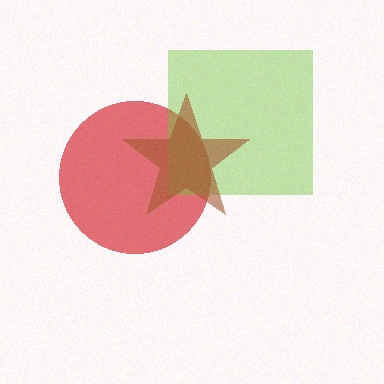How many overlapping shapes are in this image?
There are 3 overlapping shapes in the image.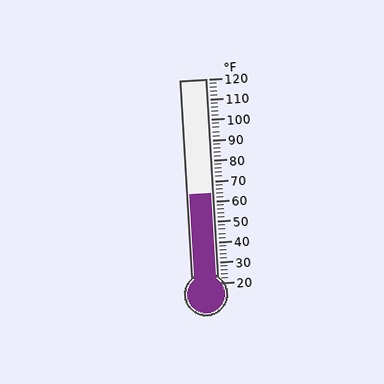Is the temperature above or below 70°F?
The temperature is below 70°F.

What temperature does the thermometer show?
The thermometer shows approximately 64°F.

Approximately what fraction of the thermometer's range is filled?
The thermometer is filled to approximately 45% of its range.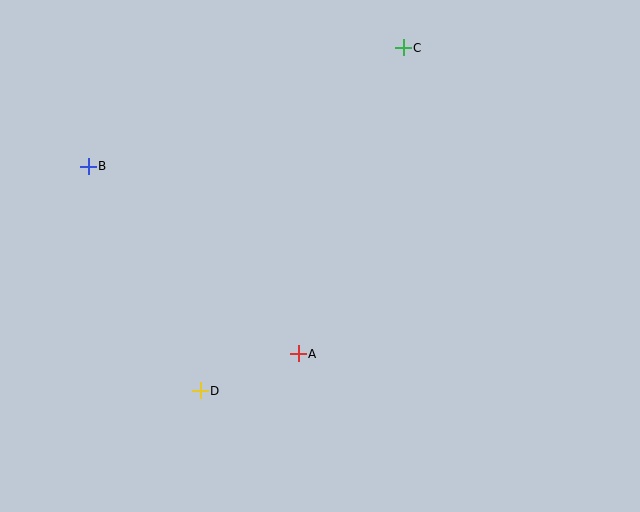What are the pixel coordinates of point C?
Point C is at (403, 48).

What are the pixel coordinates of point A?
Point A is at (298, 354).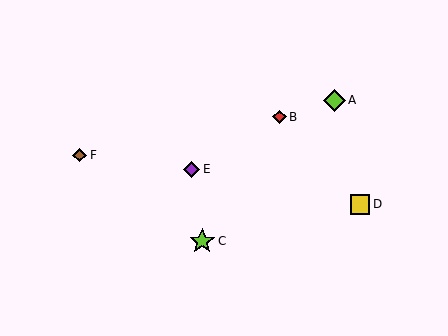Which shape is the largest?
The lime star (labeled C) is the largest.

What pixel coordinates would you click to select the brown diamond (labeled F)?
Click at (80, 155) to select the brown diamond F.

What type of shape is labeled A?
Shape A is a lime diamond.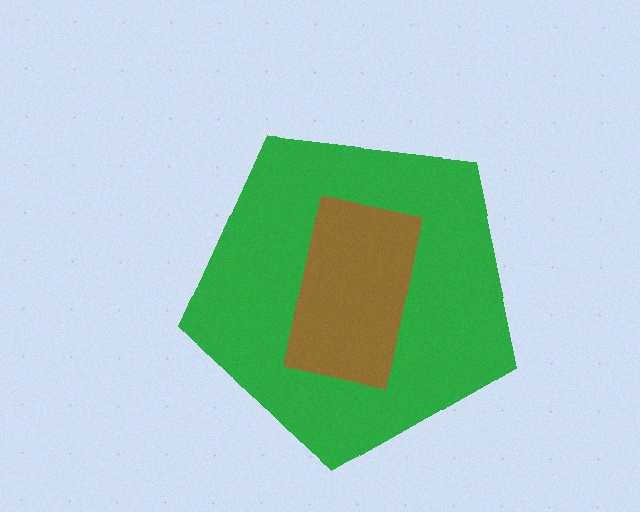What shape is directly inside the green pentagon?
The brown rectangle.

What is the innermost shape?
The brown rectangle.